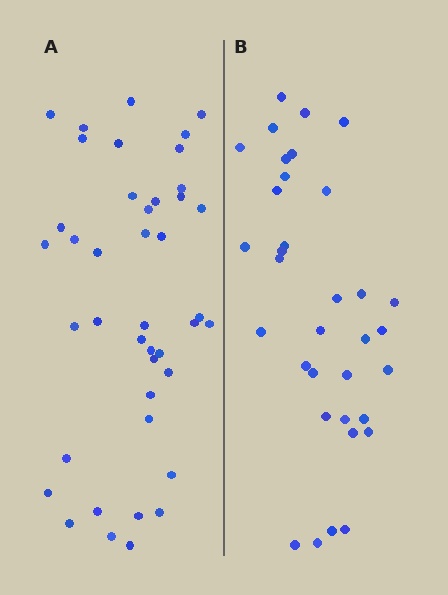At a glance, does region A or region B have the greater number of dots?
Region A (the left region) has more dots.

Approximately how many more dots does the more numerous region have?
Region A has roughly 8 or so more dots than region B.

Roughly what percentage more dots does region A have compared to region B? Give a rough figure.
About 25% more.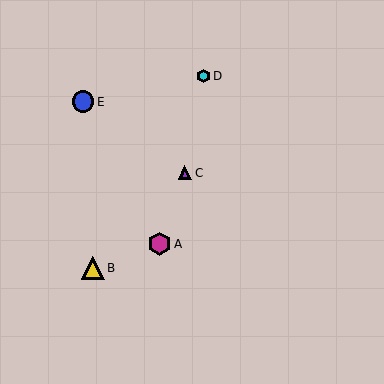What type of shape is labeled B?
Shape B is a yellow triangle.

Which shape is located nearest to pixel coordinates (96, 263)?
The yellow triangle (labeled B) at (93, 268) is nearest to that location.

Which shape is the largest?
The yellow triangle (labeled B) is the largest.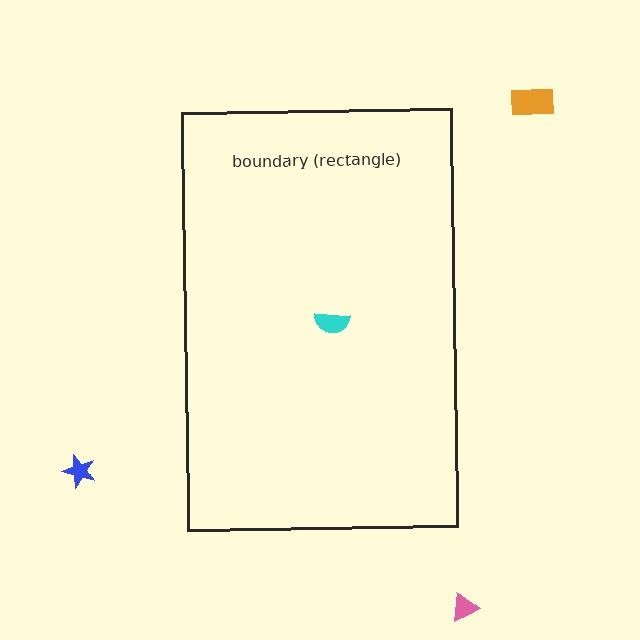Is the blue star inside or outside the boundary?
Outside.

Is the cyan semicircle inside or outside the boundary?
Inside.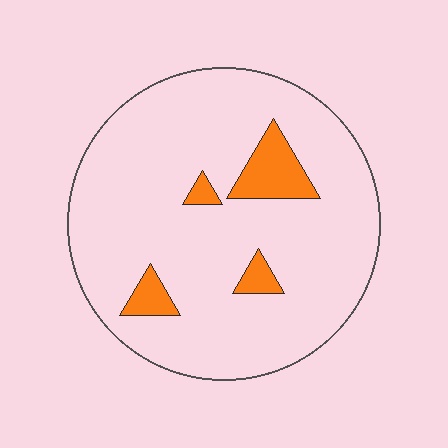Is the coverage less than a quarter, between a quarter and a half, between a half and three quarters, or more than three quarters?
Less than a quarter.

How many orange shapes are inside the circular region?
4.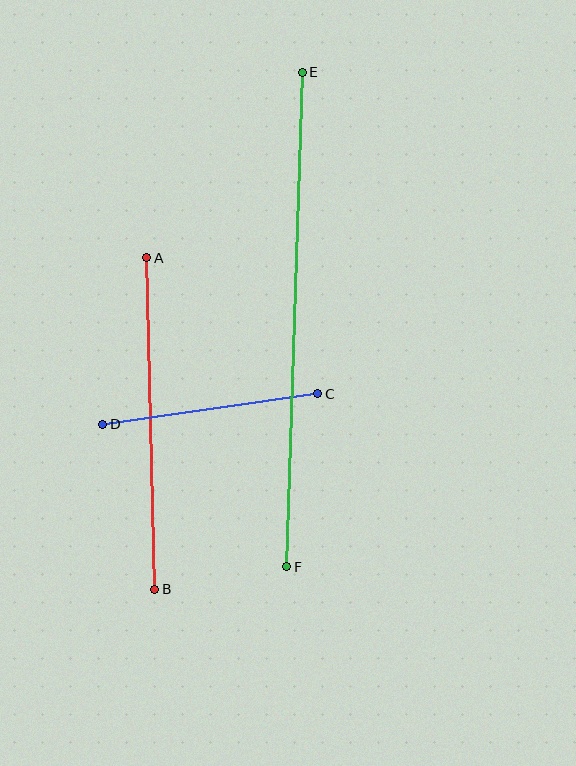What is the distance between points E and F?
The distance is approximately 495 pixels.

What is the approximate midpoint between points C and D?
The midpoint is at approximately (210, 409) pixels.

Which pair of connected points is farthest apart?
Points E and F are farthest apart.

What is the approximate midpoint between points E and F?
The midpoint is at approximately (295, 320) pixels.